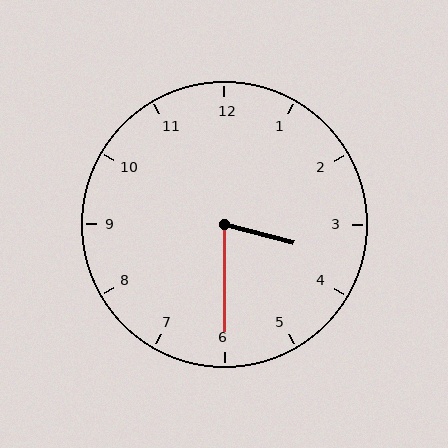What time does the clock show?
3:30.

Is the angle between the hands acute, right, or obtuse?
It is acute.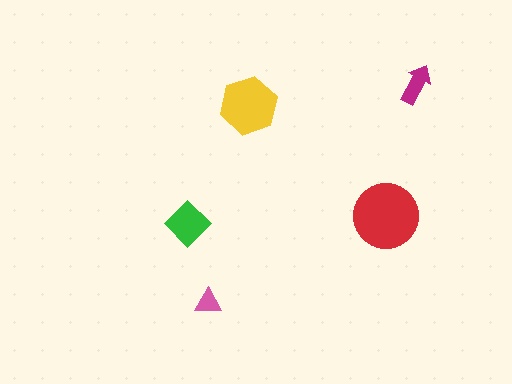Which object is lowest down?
The pink triangle is bottommost.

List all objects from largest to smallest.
The red circle, the yellow hexagon, the green diamond, the magenta arrow, the pink triangle.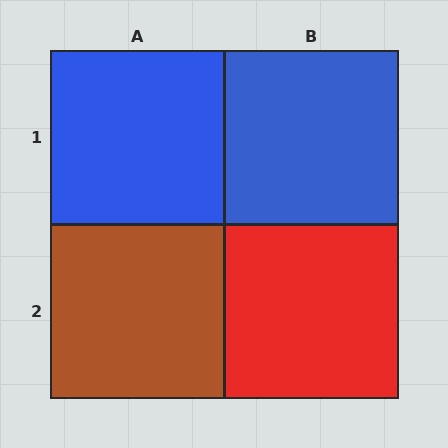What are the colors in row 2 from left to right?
Brown, red.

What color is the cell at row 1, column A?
Blue.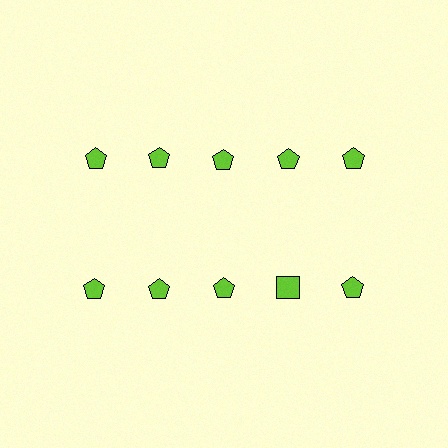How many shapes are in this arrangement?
There are 10 shapes arranged in a grid pattern.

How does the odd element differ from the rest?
It has a different shape: square instead of pentagon.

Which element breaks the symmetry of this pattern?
The lime square in the second row, second from right column breaks the symmetry. All other shapes are lime pentagons.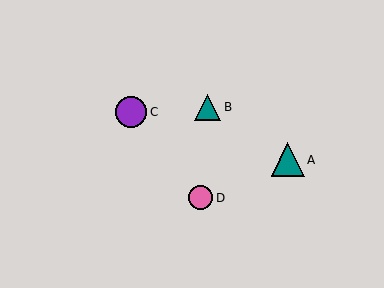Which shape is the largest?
The teal triangle (labeled A) is the largest.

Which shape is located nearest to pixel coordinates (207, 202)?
The pink circle (labeled D) at (201, 198) is nearest to that location.